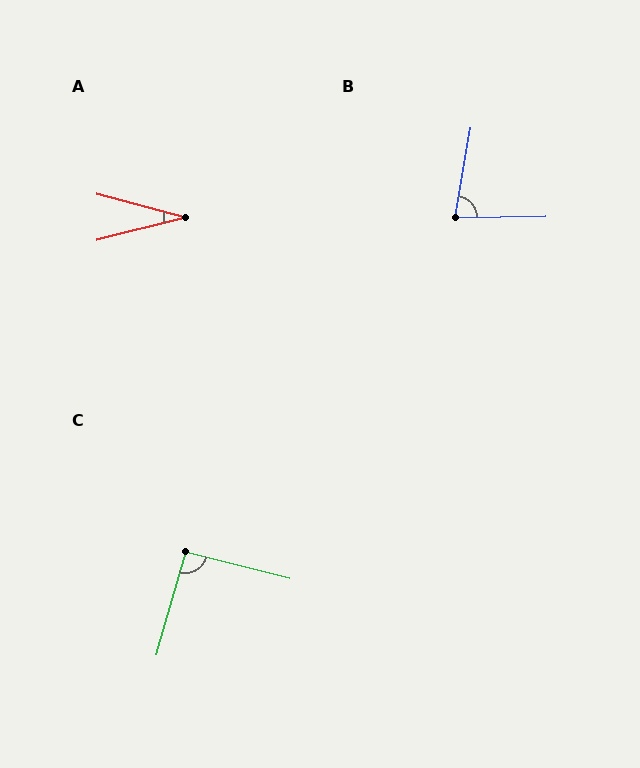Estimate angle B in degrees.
Approximately 79 degrees.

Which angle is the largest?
C, at approximately 92 degrees.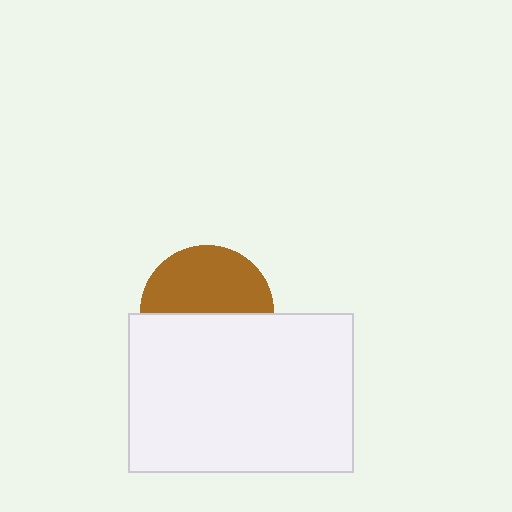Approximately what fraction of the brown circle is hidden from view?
Roughly 49% of the brown circle is hidden behind the white rectangle.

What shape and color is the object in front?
The object in front is a white rectangle.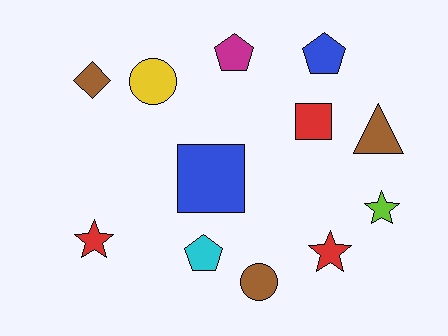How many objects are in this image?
There are 12 objects.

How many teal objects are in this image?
There are no teal objects.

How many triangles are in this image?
There is 1 triangle.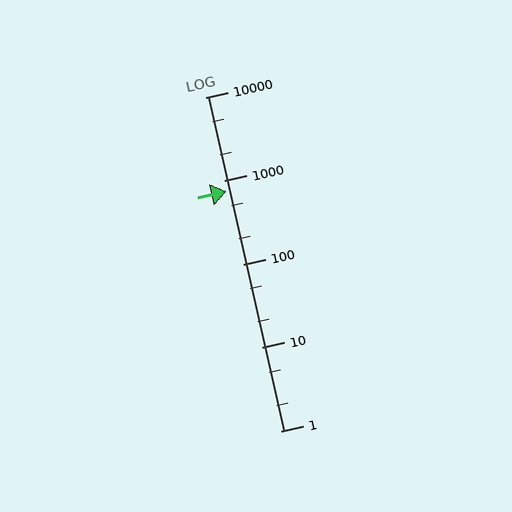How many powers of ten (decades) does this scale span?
The scale spans 4 decades, from 1 to 10000.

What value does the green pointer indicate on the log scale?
The pointer indicates approximately 750.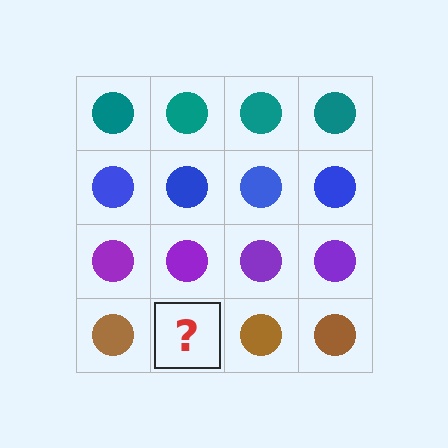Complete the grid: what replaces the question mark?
The question mark should be replaced with a brown circle.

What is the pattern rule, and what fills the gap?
The rule is that each row has a consistent color. The gap should be filled with a brown circle.